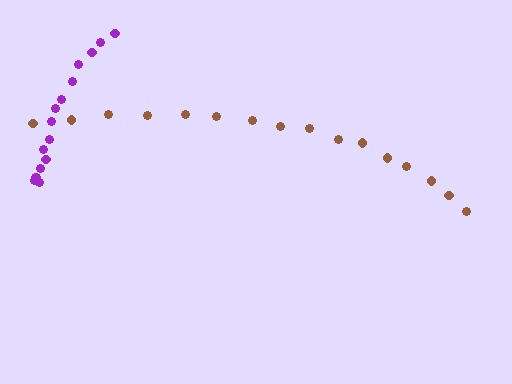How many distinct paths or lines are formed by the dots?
There are 2 distinct paths.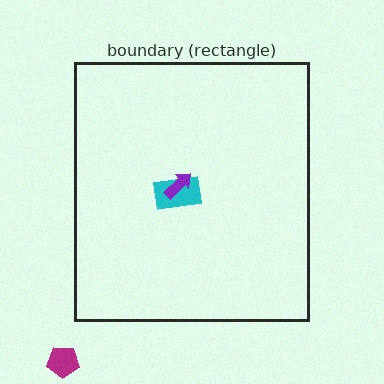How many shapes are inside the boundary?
2 inside, 1 outside.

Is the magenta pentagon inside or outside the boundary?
Outside.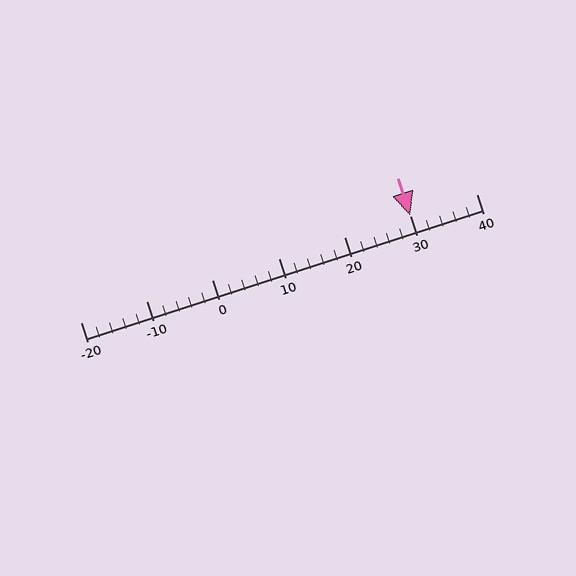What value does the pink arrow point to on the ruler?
The pink arrow points to approximately 30.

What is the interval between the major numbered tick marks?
The major tick marks are spaced 10 units apart.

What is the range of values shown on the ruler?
The ruler shows values from -20 to 40.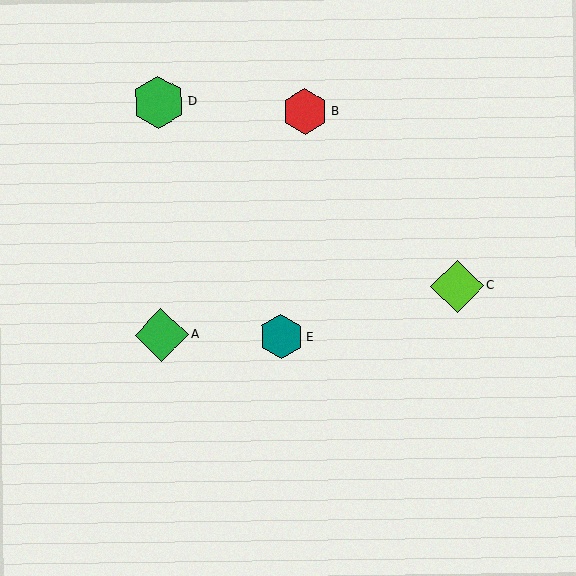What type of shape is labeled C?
Shape C is a lime diamond.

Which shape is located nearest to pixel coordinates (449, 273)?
The lime diamond (labeled C) at (457, 286) is nearest to that location.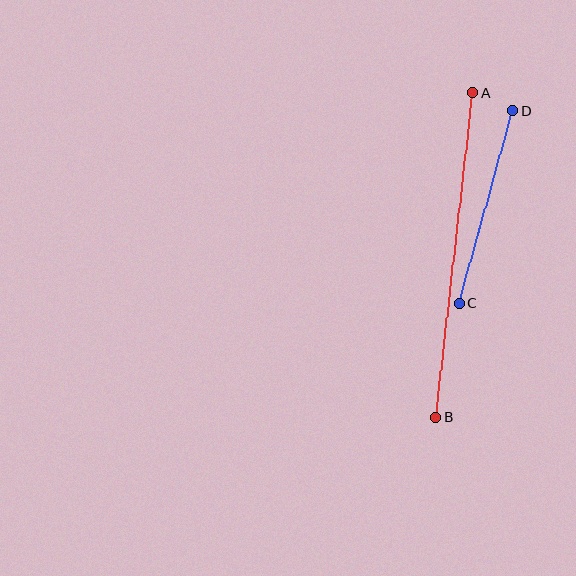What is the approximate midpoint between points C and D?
The midpoint is at approximately (486, 207) pixels.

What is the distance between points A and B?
The distance is approximately 326 pixels.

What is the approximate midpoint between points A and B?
The midpoint is at approximately (454, 255) pixels.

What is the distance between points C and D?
The distance is approximately 200 pixels.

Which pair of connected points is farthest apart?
Points A and B are farthest apart.